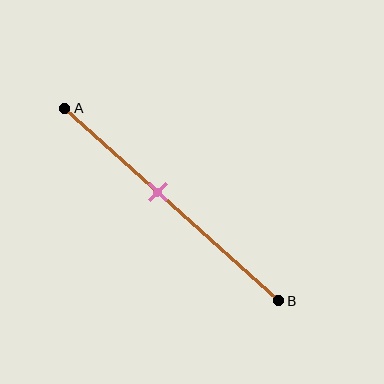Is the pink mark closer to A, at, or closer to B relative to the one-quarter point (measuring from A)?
The pink mark is closer to point B than the one-quarter point of segment AB.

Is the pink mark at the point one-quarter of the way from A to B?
No, the mark is at about 45% from A, not at the 25% one-quarter point.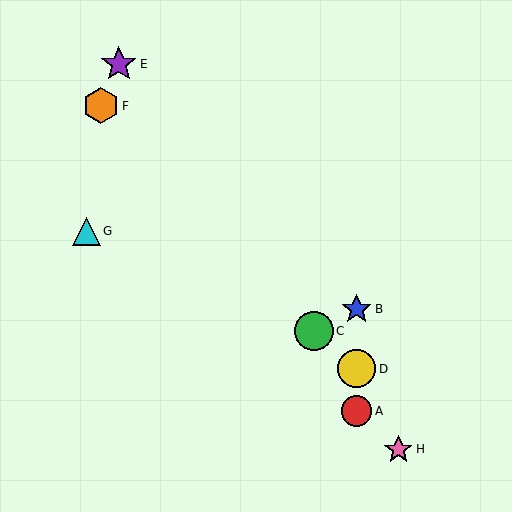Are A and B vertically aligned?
Yes, both are at x≈357.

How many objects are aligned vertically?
3 objects (A, B, D) are aligned vertically.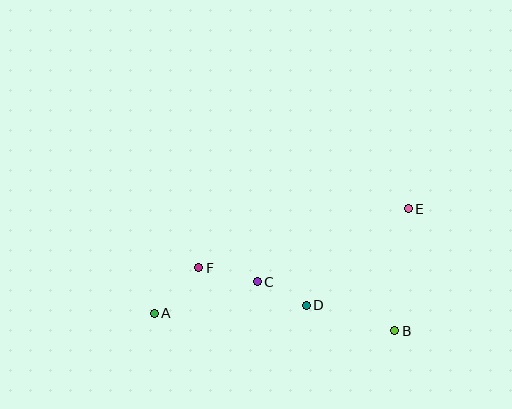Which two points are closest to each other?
Points C and D are closest to each other.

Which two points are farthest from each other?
Points A and E are farthest from each other.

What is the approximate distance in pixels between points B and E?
The distance between B and E is approximately 123 pixels.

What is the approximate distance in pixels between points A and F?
The distance between A and F is approximately 64 pixels.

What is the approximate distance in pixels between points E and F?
The distance between E and F is approximately 218 pixels.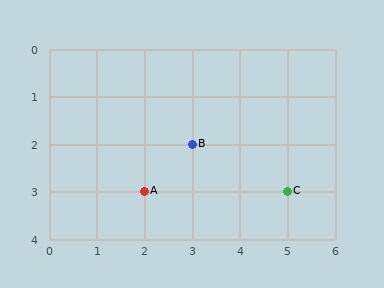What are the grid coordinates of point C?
Point C is at grid coordinates (5, 3).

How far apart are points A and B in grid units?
Points A and B are 1 column and 1 row apart (about 1.4 grid units diagonally).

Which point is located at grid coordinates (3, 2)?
Point B is at (3, 2).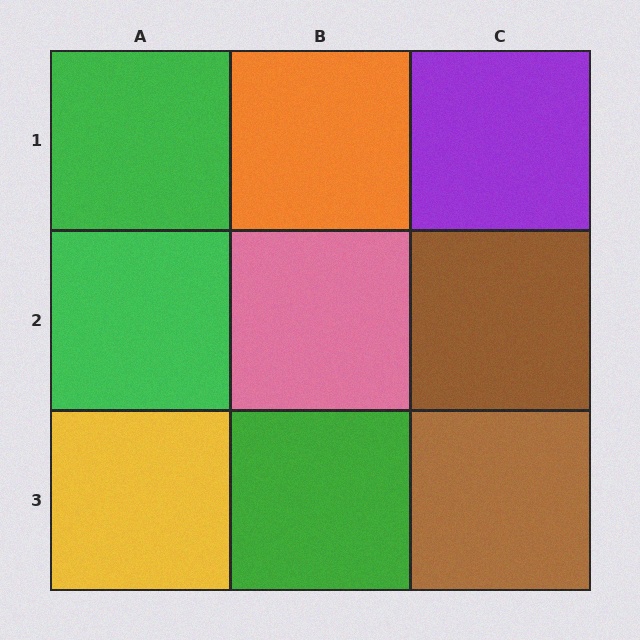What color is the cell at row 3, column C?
Brown.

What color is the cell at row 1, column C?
Purple.